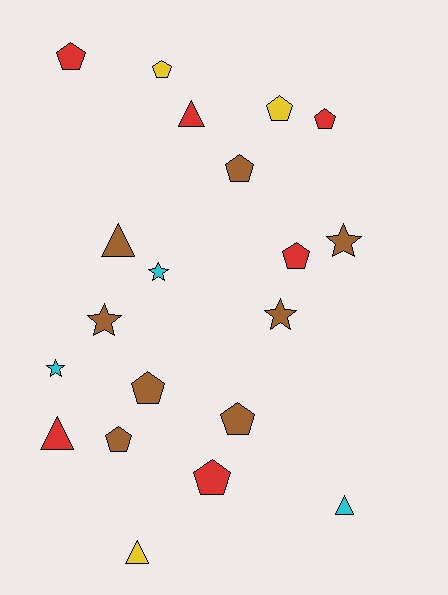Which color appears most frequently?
Brown, with 8 objects.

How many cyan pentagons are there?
There are no cyan pentagons.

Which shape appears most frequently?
Pentagon, with 10 objects.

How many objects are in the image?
There are 20 objects.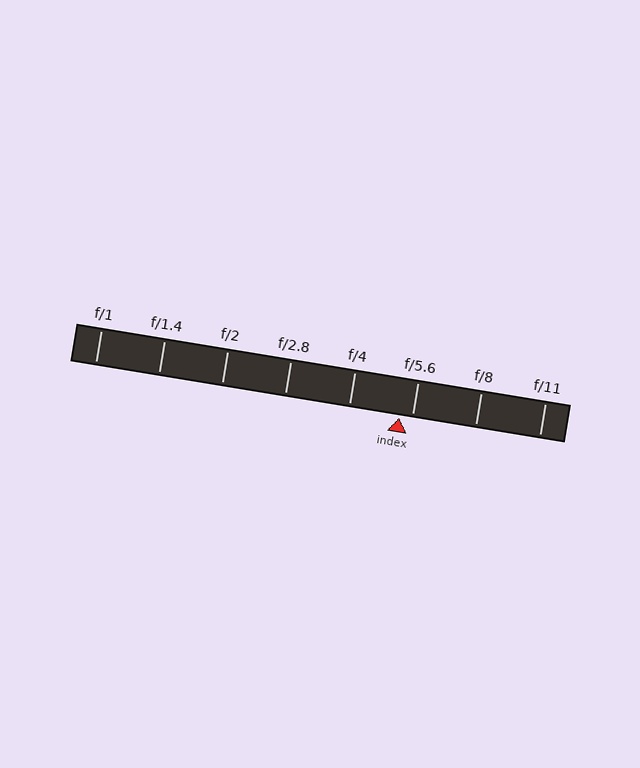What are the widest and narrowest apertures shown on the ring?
The widest aperture shown is f/1 and the narrowest is f/11.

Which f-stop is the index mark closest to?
The index mark is closest to f/5.6.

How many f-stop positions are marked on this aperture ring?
There are 8 f-stop positions marked.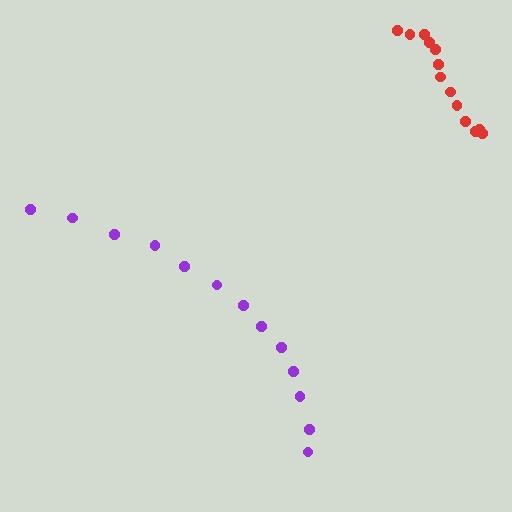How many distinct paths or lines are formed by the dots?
There are 2 distinct paths.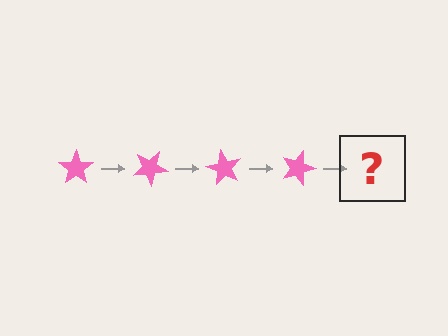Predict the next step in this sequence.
The next step is a pink star rotated 120 degrees.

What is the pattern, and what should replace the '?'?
The pattern is that the star rotates 30 degrees each step. The '?' should be a pink star rotated 120 degrees.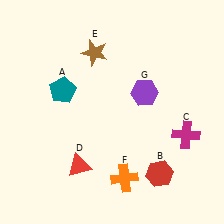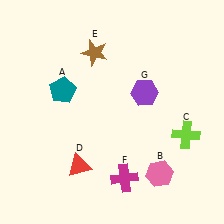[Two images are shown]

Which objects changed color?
B changed from red to pink. C changed from magenta to lime. F changed from orange to magenta.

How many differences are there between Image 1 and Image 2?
There are 3 differences between the two images.